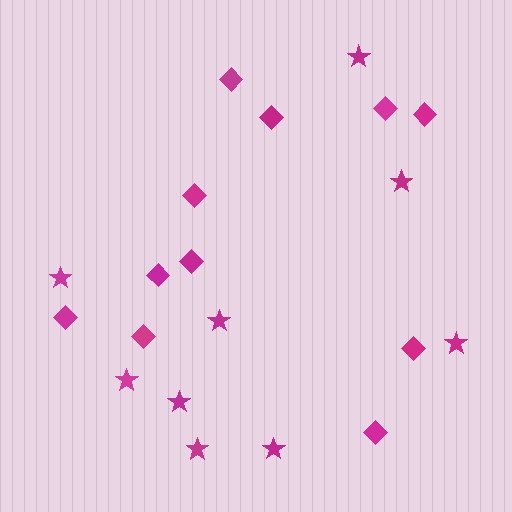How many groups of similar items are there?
There are 2 groups: one group of stars (9) and one group of diamonds (11).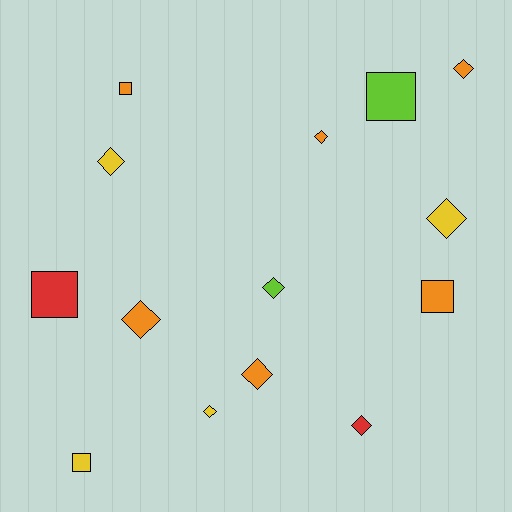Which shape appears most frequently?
Diamond, with 9 objects.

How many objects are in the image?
There are 14 objects.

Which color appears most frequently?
Orange, with 6 objects.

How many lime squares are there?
There is 1 lime square.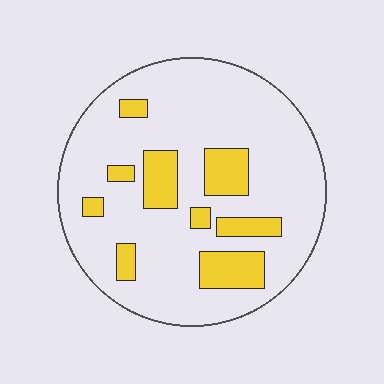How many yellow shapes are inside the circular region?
9.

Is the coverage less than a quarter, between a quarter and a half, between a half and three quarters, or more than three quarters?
Less than a quarter.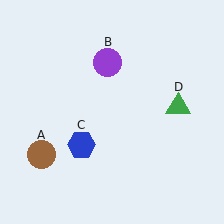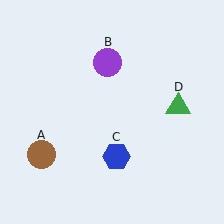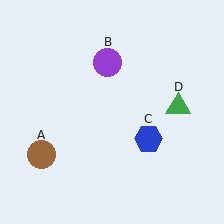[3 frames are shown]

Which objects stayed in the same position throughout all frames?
Brown circle (object A) and purple circle (object B) and green triangle (object D) remained stationary.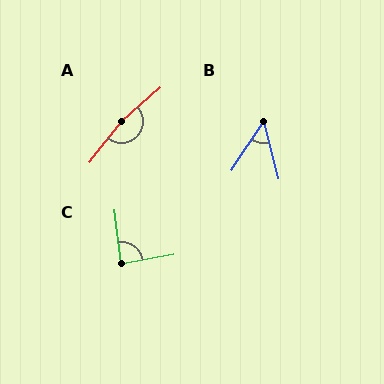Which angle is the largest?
A, at approximately 169 degrees.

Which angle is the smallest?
B, at approximately 47 degrees.